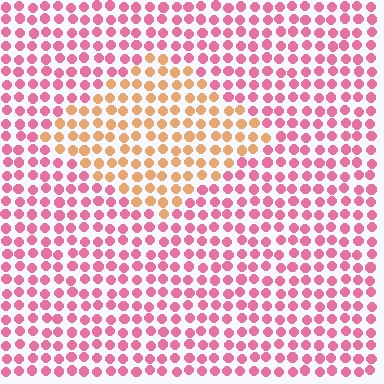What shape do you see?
I see a diamond.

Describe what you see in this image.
The image is filled with small pink elements in a uniform arrangement. A diamond-shaped region is visible where the elements are tinted to a slightly different hue, forming a subtle color boundary.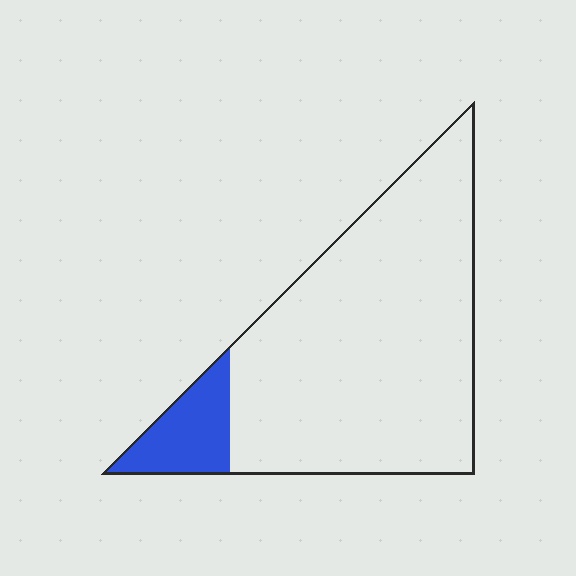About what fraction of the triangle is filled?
About one eighth (1/8).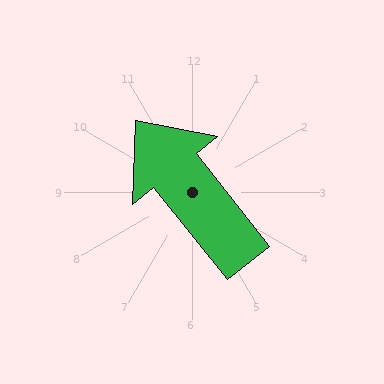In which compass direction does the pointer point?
Northwest.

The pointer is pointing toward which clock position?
Roughly 11 o'clock.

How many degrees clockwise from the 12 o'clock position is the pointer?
Approximately 322 degrees.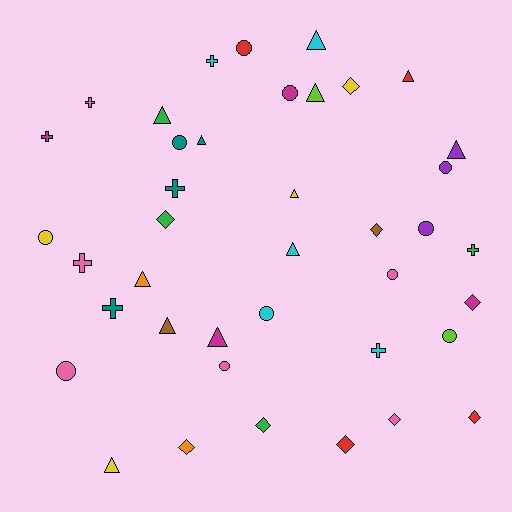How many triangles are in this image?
There are 12 triangles.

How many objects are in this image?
There are 40 objects.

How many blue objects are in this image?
There are no blue objects.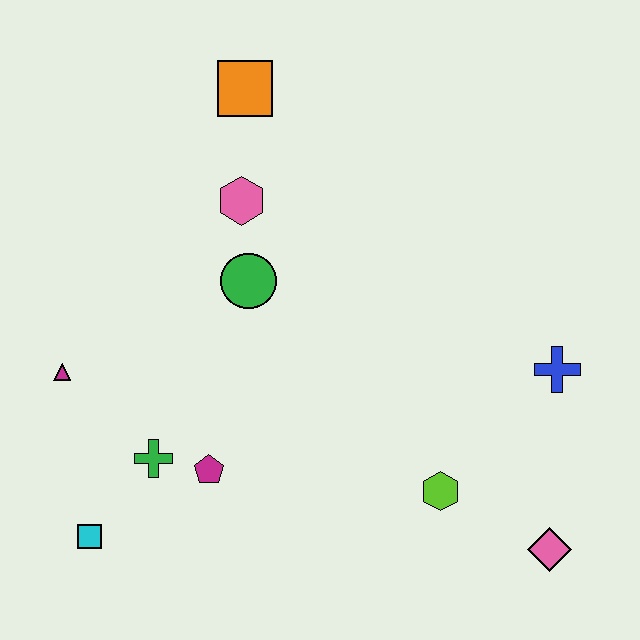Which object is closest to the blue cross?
The lime hexagon is closest to the blue cross.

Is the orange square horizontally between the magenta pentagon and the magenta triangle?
No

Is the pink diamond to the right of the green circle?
Yes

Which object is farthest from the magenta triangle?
The pink diamond is farthest from the magenta triangle.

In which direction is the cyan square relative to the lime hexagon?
The cyan square is to the left of the lime hexagon.